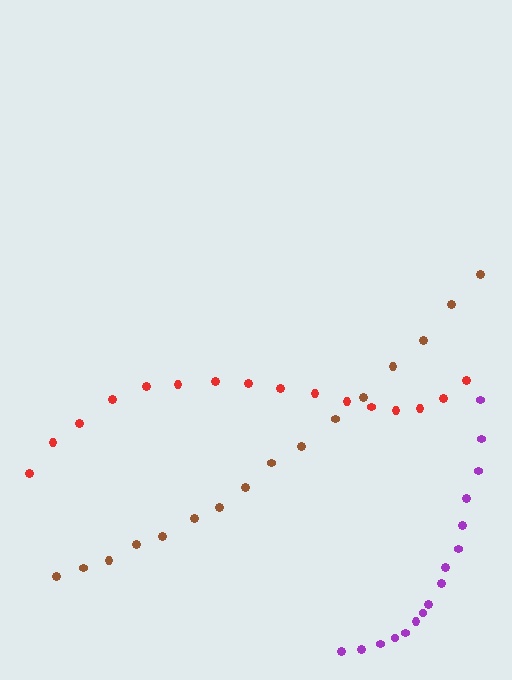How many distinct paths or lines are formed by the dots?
There are 3 distinct paths.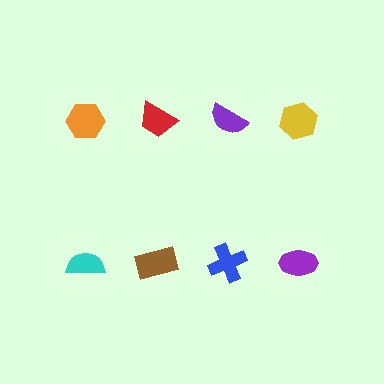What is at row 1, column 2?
A red trapezoid.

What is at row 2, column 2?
A brown rectangle.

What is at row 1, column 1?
An orange hexagon.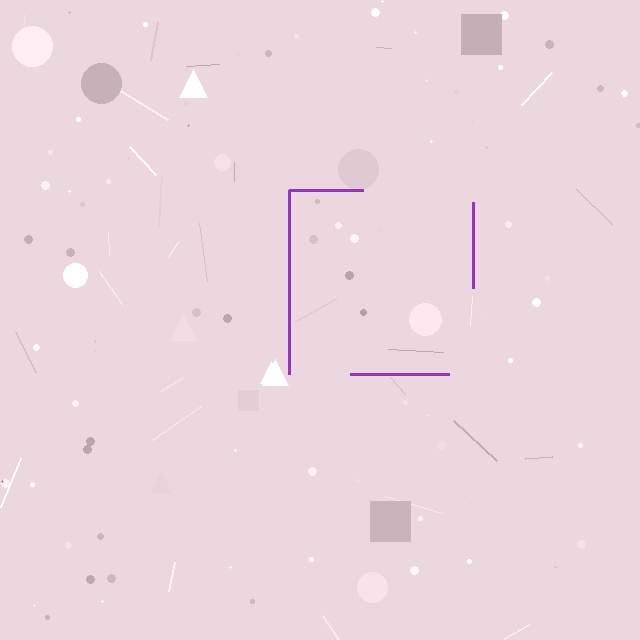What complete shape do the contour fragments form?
The contour fragments form a square.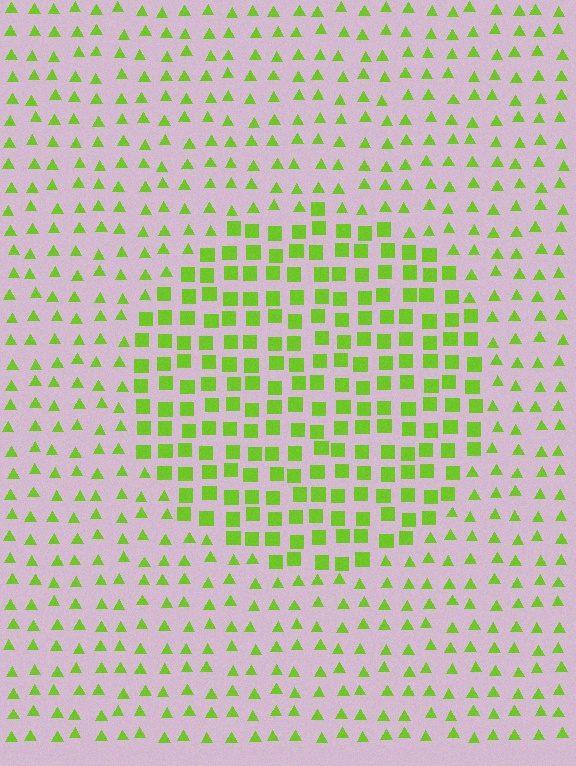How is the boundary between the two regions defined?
The boundary is defined by a change in element shape: squares inside vs. triangles outside. All elements share the same color and spacing.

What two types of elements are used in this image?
The image uses squares inside the circle region and triangles outside it.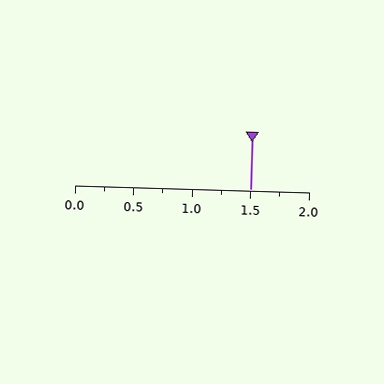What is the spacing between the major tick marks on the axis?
The major ticks are spaced 0.5 apart.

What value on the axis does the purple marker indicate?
The marker indicates approximately 1.5.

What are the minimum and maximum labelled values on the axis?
The axis runs from 0.0 to 2.0.